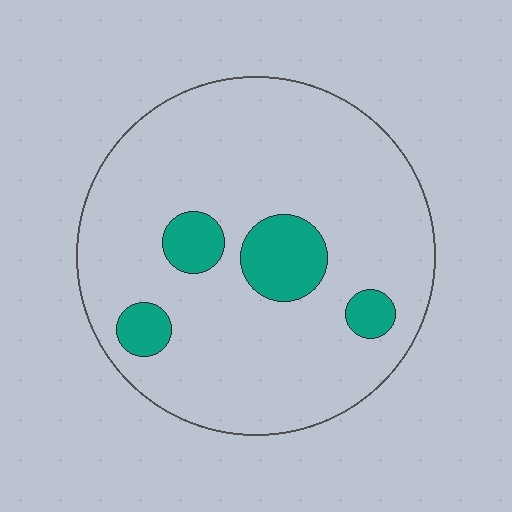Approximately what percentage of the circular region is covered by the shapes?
Approximately 15%.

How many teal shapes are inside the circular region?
4.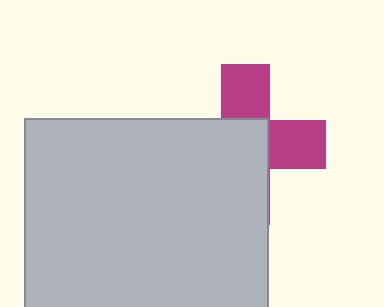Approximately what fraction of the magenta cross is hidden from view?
Roughly 60% of the magenta cross is hidden behind the light gray square.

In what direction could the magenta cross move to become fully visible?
The magenta cross could move toward the upper-right. That would shift it out from behind the light gray square entirely.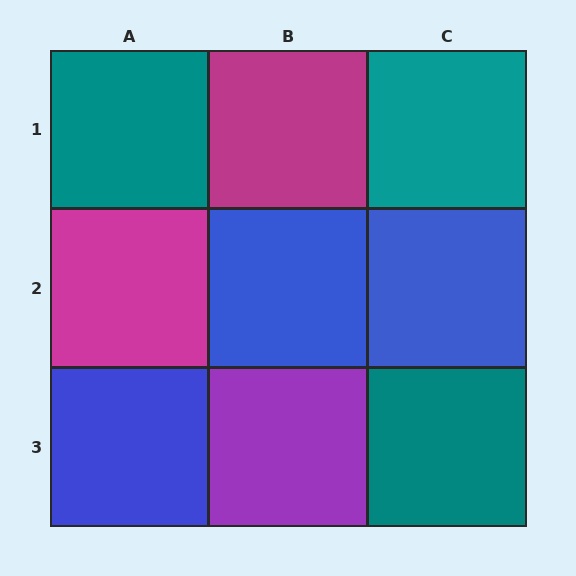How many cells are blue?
3 cells are blue.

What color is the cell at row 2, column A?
Magenta.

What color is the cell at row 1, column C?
Teal.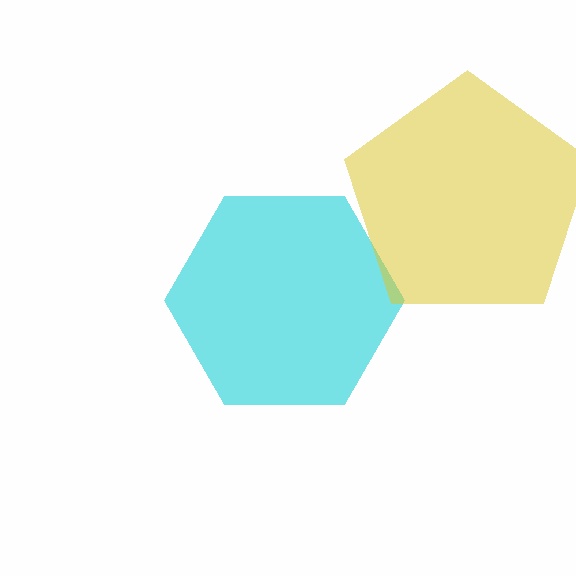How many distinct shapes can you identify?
There are 2 distinct shapes: a cyan hexagon, a yellow pentagon.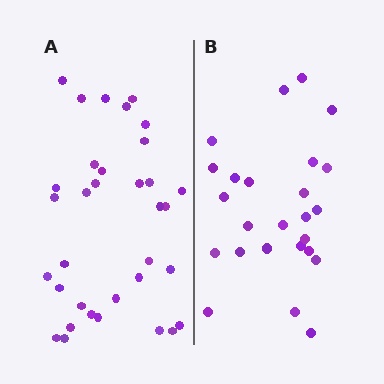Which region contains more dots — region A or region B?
Region A (the left region) has more dots.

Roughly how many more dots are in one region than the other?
Region A has roughly 8 or so more dots than region B.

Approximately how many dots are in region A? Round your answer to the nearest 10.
About 30 dots. (The exact count is 34, which rounds to 30.)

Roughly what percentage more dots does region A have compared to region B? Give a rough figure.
About 35% more.